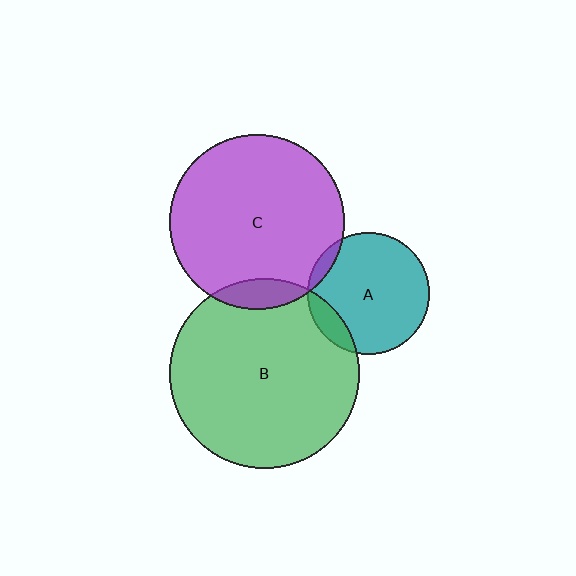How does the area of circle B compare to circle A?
Approximately 2.4 times.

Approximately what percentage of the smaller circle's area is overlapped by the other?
Approximately 5%.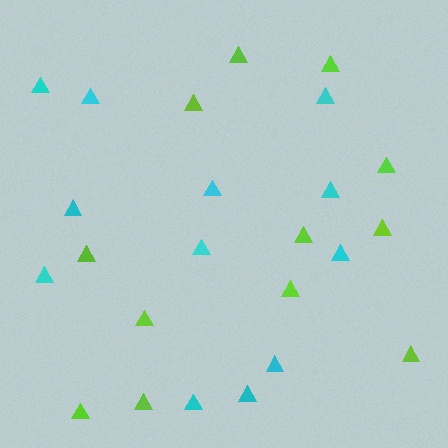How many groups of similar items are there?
There are 2 groups: one group of cyan triangles (12) and one group of lime triangles (12).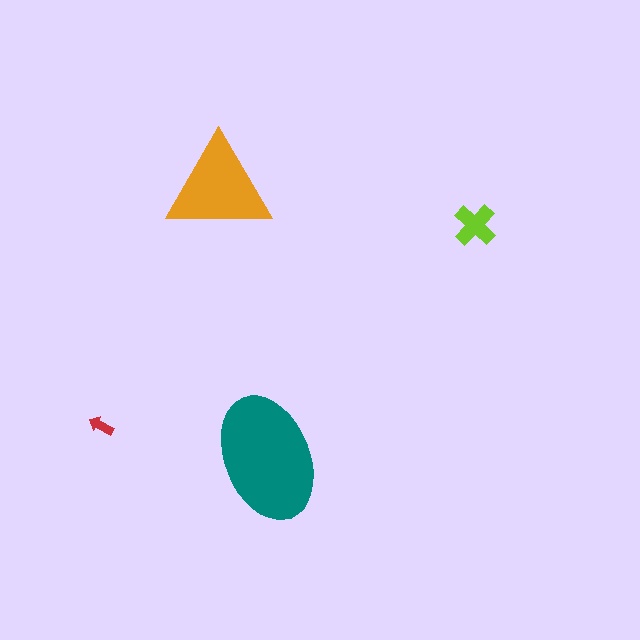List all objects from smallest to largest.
The red arrow, the lime cross, the orange triangle, the teal ellipse.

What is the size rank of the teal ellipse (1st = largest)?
1st.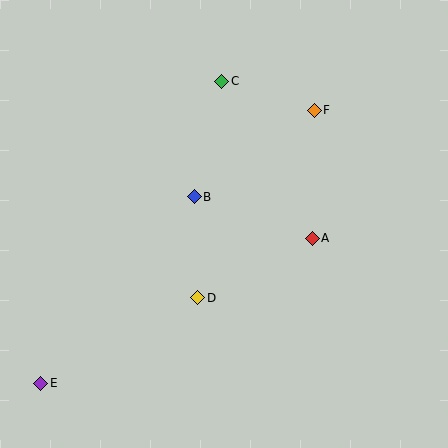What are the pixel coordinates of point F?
Point F is at (314, 110).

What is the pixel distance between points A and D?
The distance between A and D is 129 pixels.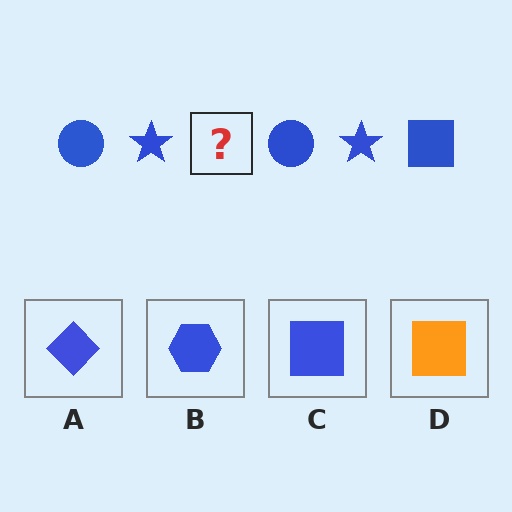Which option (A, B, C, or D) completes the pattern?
C.